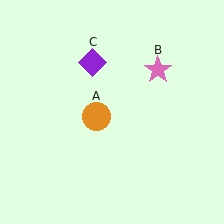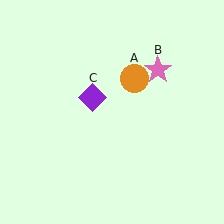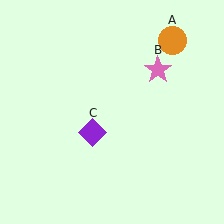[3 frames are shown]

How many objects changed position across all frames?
2 objects changed position: orange circle (object A), purple diamond (object C).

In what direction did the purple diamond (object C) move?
The purple diamond (object C) moved down.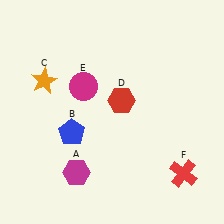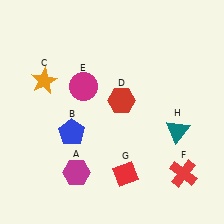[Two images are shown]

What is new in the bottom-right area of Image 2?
A teal triangle (H) was added in the bottom-right area of Image 2.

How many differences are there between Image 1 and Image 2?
There are 2 differences between the two images.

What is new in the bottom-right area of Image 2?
A red diamond (G) was added in the bottom-right area of Image 2.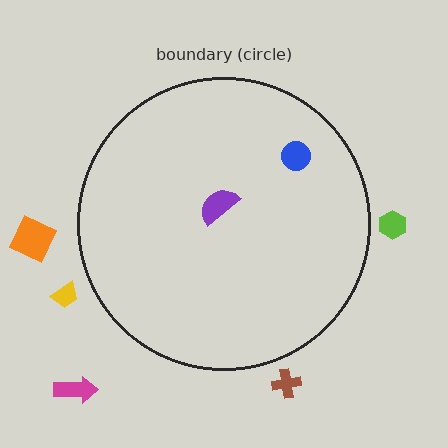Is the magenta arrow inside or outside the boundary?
Outside.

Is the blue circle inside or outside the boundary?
Inside.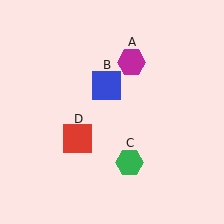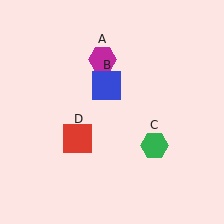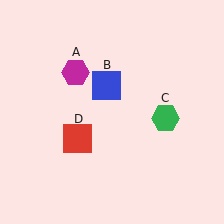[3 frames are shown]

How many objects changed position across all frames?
2 objects changed position: magenta hexagon (object A), green hexagon (object C).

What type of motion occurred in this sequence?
The magenta hexagon (object A), green hexagon (object C) rotated counterclockwise around the center of the scene.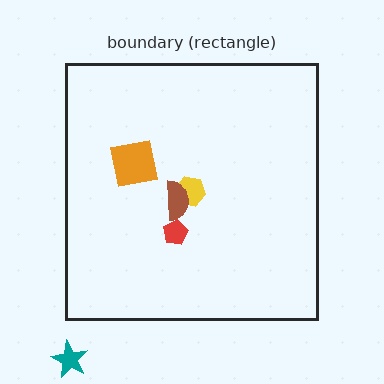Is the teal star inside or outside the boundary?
Outside.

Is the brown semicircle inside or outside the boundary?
Inside.